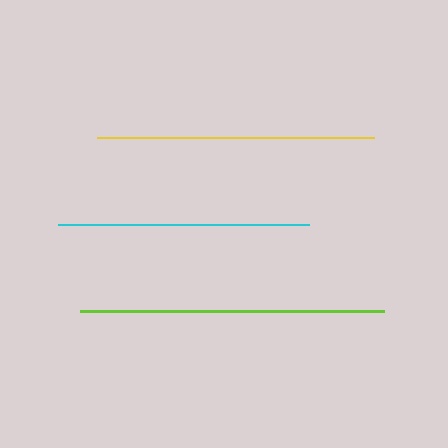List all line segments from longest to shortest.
From longest to shortest: lime, yellow, cyan.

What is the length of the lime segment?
The lime segment is approximately 304 pixels long.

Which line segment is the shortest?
The cyan line is the shortest at approximately 252 pixels.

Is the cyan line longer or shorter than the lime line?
The lime line is longer than the cyan line.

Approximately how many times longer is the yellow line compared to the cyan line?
The yellow line is approximately 1.1 times the length of the cyan line.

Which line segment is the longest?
The lime line is the longest at approximately 304 pixels.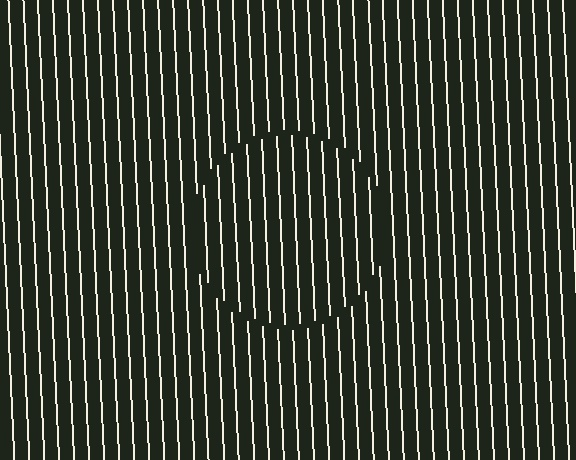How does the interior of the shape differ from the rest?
The interior of the shape contains the same grating, shifted by half a period — the contour is defined by the phase discontinuity where line-ends from the inner and outer gratings abut.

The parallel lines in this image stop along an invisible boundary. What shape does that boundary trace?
An illusory circle. The interior of the shape contains the same grating, shifted by half a period — the contour is defined by the phase discontinuity where line-ends from the inner and outer gratings abut.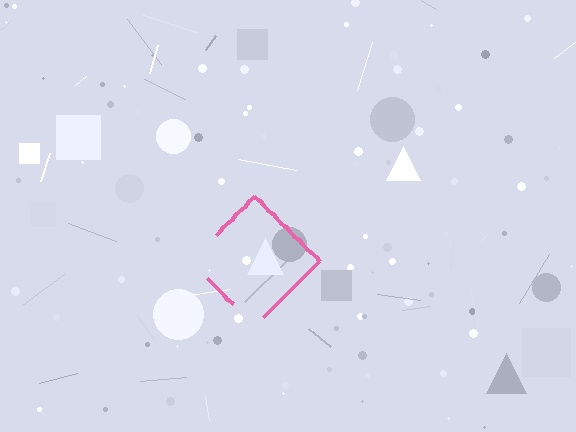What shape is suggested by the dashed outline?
The dashed outline suggests a diamond.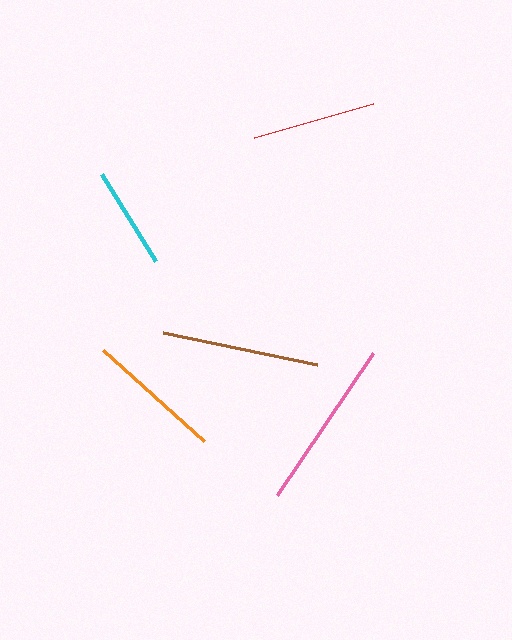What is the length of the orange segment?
The orange segment is approximately 136 pixels long.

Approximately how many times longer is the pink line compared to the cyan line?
The pink line is approximately 1.7 times the length of the cyan line.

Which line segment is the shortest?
The cyan line is the shortest at approximately 103 pixels.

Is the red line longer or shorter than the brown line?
The brown line is longer than the red line.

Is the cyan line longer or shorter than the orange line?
The orange line is longer than the cyan line.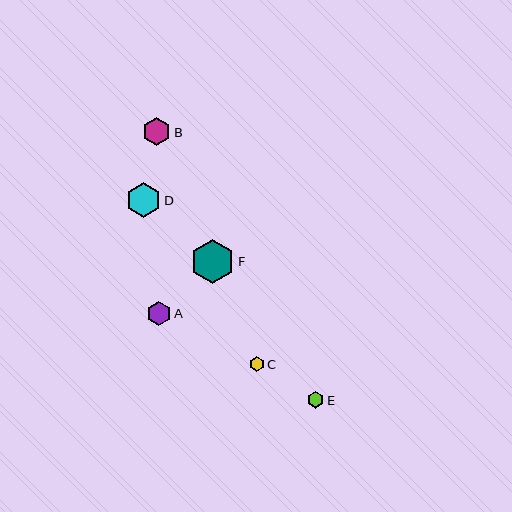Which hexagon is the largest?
Hexagon F is the largest with a size of approximately 44 pixels.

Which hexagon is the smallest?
Hexagon C is the smallest with a size of approximately 15 pixels.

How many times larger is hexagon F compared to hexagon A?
Hexagon F is approximately 1.9 times the size of hexagon A.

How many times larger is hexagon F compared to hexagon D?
Hexagon F is approximately 1.3 times the size of hexagon D.